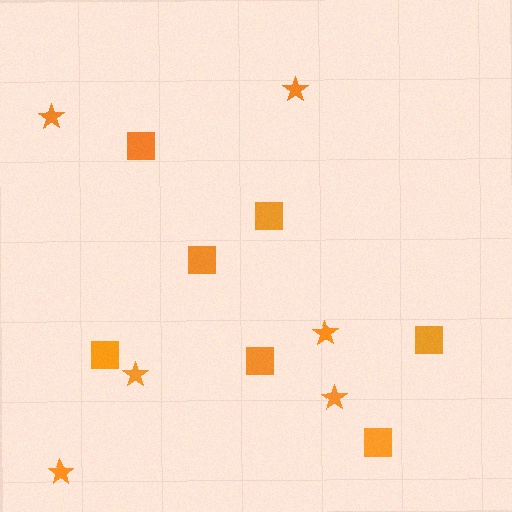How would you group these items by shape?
There are 2 groups: one group of stars (6) and one group of squares (7).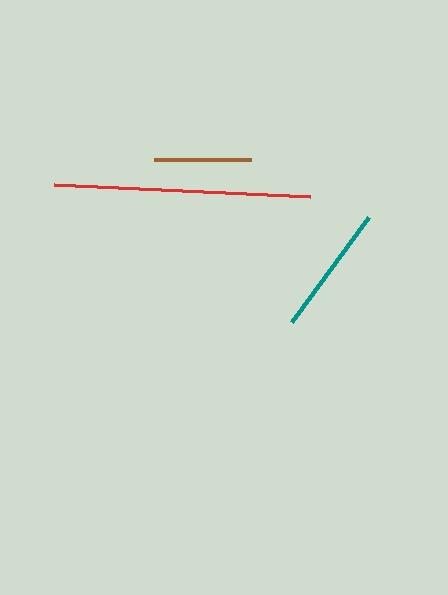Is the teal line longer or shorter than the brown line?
The teal line is longer than the brown line.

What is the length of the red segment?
The red segment is approximately 257 pixels long.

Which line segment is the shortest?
The brown line is the shortest at approximately 96 pixels.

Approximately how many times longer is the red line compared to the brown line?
The red line is approximately 2.7 times the length of the brown line.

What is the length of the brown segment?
The brown segment is approximately 96 pixels long.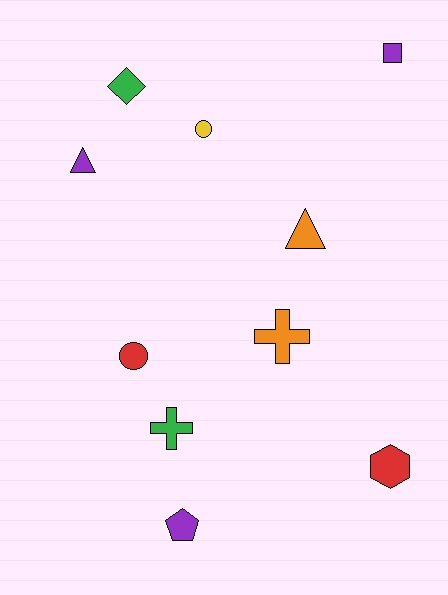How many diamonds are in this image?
There is 1 diamond.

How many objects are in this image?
There are 10 objects.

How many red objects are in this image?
There are 2 red objects.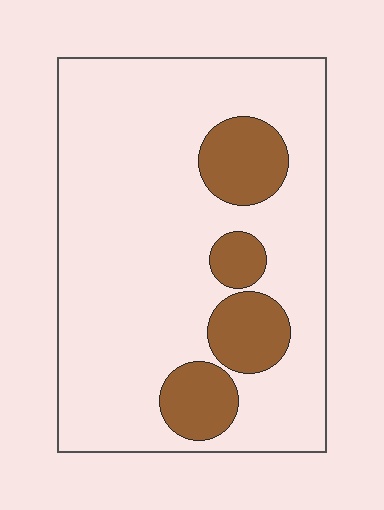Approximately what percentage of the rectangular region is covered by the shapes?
Approximately 20%.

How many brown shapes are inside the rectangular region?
4.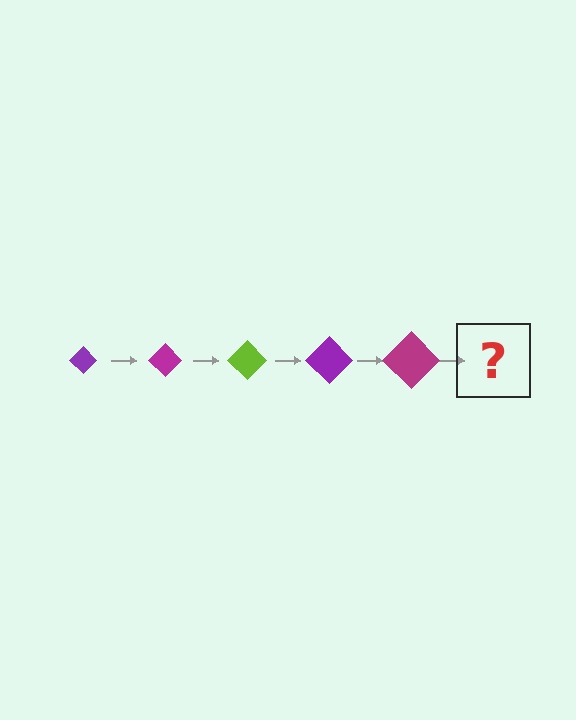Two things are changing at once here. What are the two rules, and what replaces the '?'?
The two rules are that the diamond grows larger each step and the color cycles through purple, magenta, and lime. The '?' should be a lime diamond, larger than the previous one.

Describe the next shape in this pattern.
It should be a lime diamond, larger than the previous one.